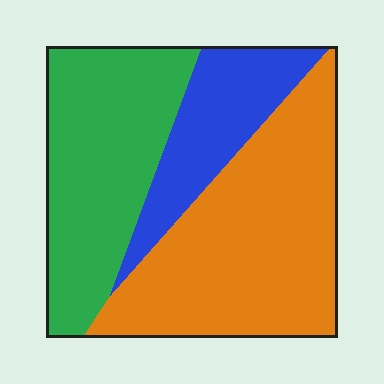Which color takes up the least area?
Blue, at roughly 20%.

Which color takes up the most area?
Orange, at roughly 45%.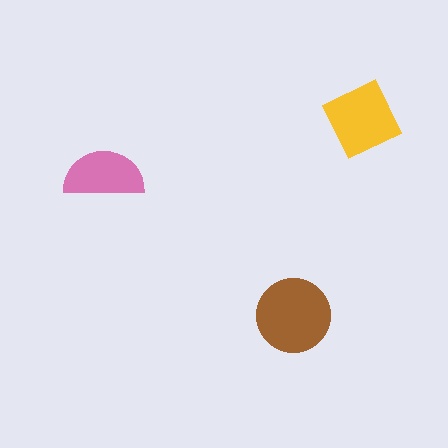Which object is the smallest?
The pink semicircle.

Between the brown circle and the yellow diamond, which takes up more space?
The brown circle.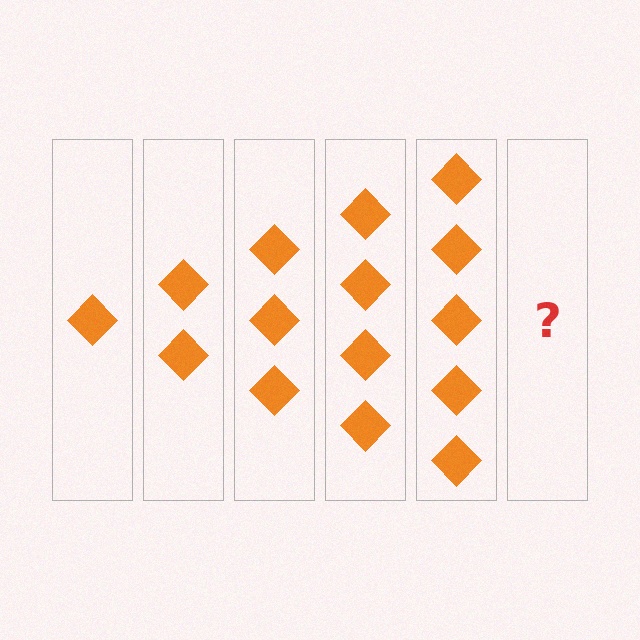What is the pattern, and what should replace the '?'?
The pattern is that each step adds one more diamond. The '?' should be 6 diamonds.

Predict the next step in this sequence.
The next step is 6 diamonds.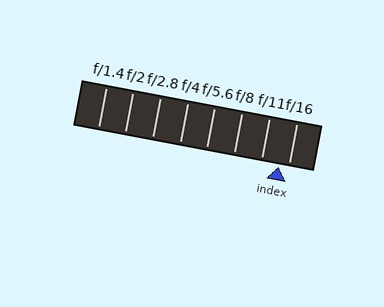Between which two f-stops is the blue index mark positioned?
The index mark is between f/11 and f/16.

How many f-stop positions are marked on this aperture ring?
There are 8 f-stop positions marked.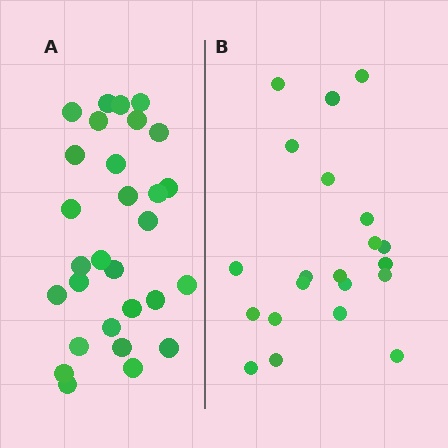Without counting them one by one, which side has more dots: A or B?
Region A (the left region) has more dots.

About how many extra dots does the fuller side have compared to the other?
Region A has roughly 8 or so more dots than region B.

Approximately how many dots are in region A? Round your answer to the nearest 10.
About 30 dots. (The exact count is 29, which rounds to 30.)